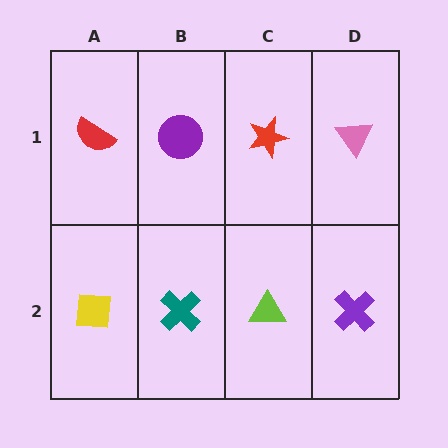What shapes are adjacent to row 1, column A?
A yellow square (row 2, column A), a purple circle (row 1, column B).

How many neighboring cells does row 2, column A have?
2.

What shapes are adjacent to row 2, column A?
A red semicircle (row 1, column A), a teal cross (row 2, column B).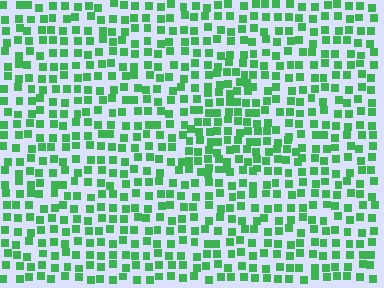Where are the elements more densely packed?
The elements are more densely packed inside the triangle boundary.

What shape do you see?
I see a triangle.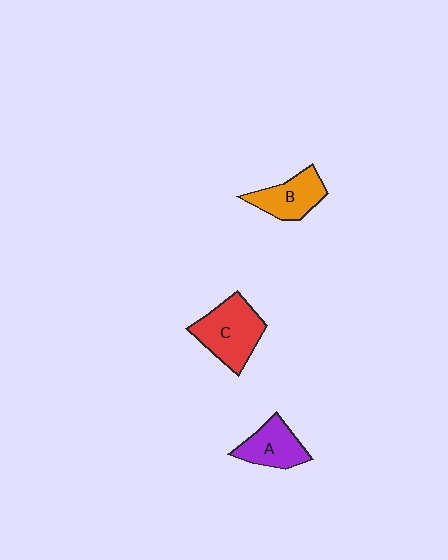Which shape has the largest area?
Shape C (red).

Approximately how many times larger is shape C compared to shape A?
Approximately 1.4 times.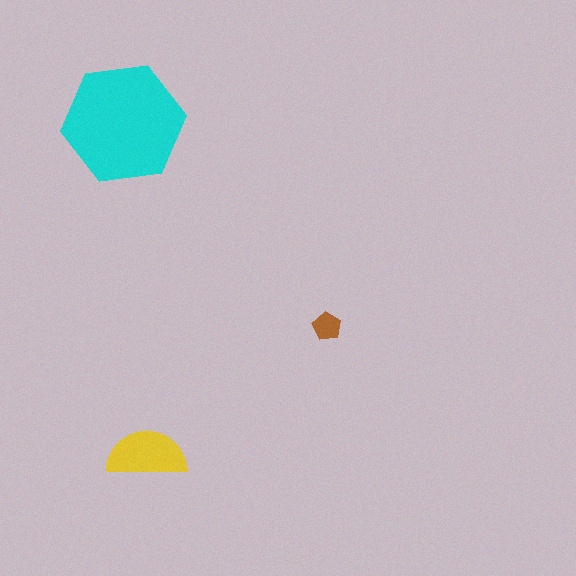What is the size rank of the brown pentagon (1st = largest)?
3rd.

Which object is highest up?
The cyan hexagon is topmost.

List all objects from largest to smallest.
The cyan hexagon, the yellow semicircle, the brown pentagon.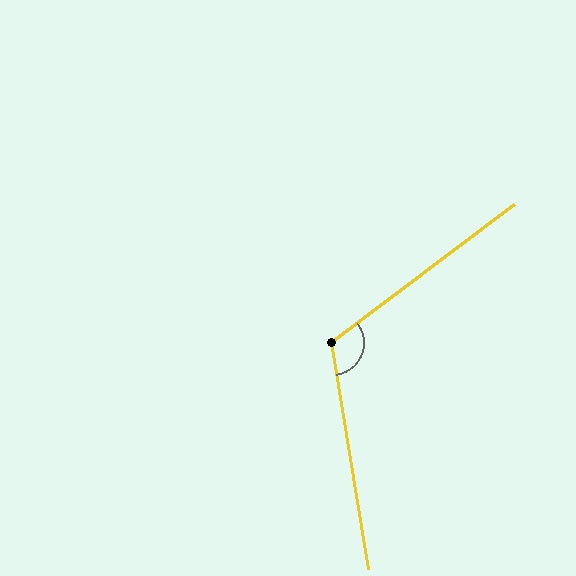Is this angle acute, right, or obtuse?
It is obtuse.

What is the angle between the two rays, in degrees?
Approximately 118 degrees.